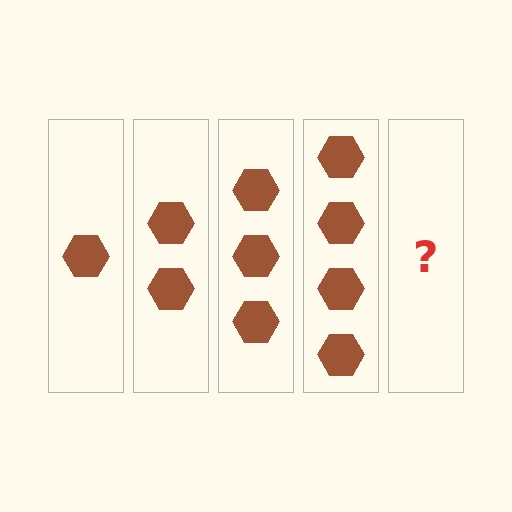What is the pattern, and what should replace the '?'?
The pattern is that each step adds one more hexagon. The '?' should be 5 hexagons.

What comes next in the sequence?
The next element should be 5 hexagons.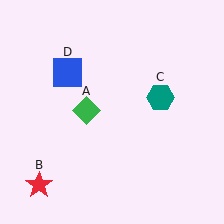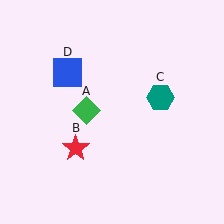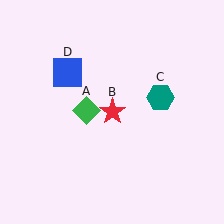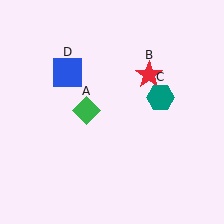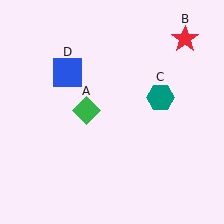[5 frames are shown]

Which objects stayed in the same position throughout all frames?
Green diamond (object A) and teal hexagon (object C) and blue square (object D) remained stationary.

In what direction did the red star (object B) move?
The red star (object B) moved up and to the right.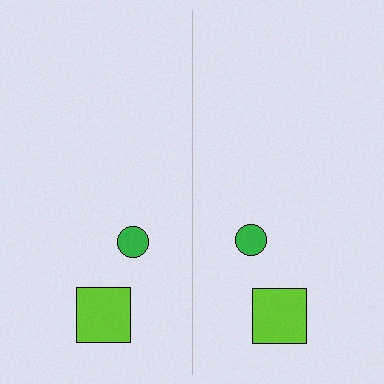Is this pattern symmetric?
Yes, this pattern has bilateral (reflection) symmetry.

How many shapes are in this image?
There are 4 shapes in this image.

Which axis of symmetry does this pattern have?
The pattern has a vertical axis of symmetry running through the center of the image.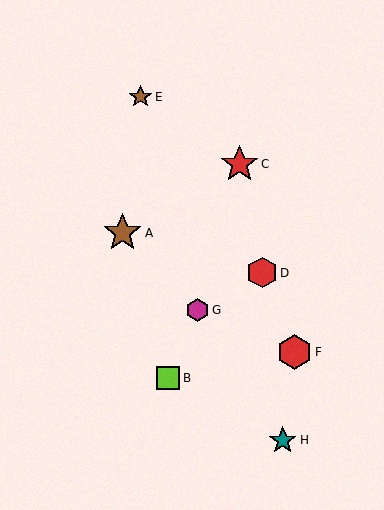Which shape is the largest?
The brown star (labeled A) is the largest.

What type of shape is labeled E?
Shape E is a brown star.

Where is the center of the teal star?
The center of the teal star is at (283, 441).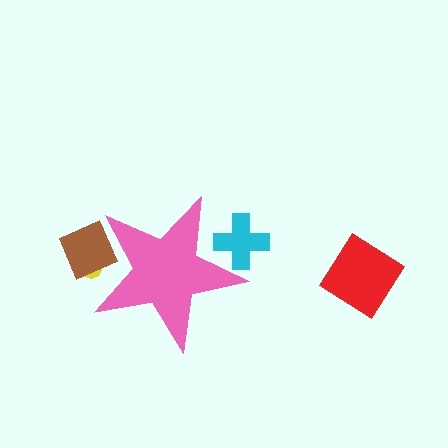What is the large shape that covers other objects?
A pink star.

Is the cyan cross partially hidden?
Yes, the cyan cross is partially hidden behind the pink star.